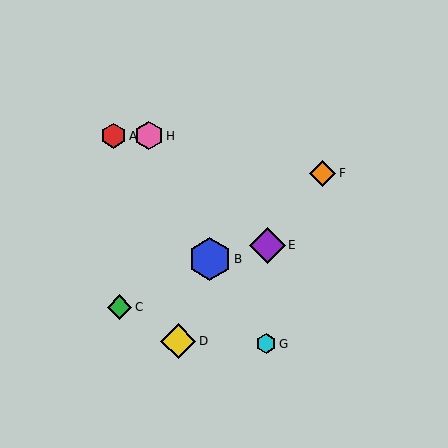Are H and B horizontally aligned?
No, H is at y≈136 and B is at y≈259.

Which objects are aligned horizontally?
Objects A, H are aligned horizontally.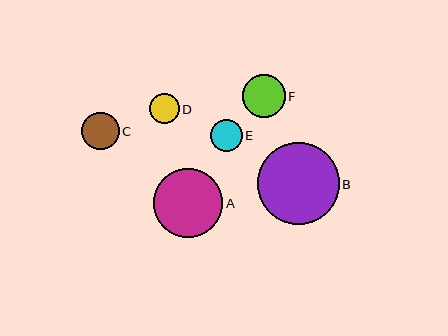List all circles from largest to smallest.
From largest to smallest: B, A, F, C, E, D.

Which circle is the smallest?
Circle D is the smallest with a size of approximately 30 pixels.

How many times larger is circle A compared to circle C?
Circle A is approximately 1.9 times the size of circle C.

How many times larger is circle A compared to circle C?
Circle A is approximately 1.9 times the size of circle C.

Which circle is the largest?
Circle B is the largest with a size of approximately 82 pixels.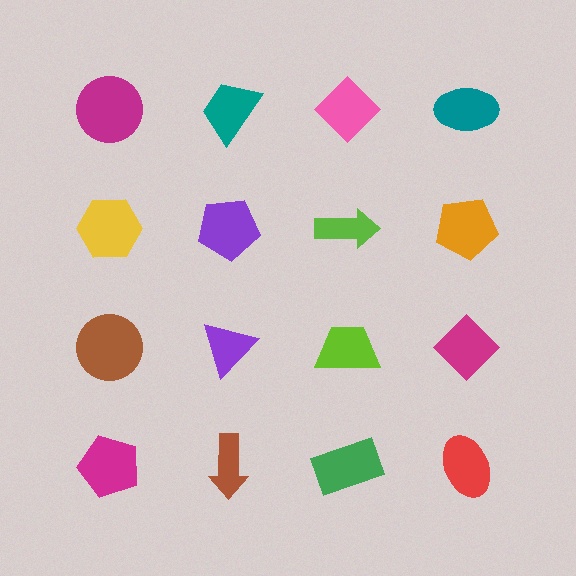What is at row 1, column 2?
A teal trapezoid.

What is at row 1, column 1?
A magenta circle.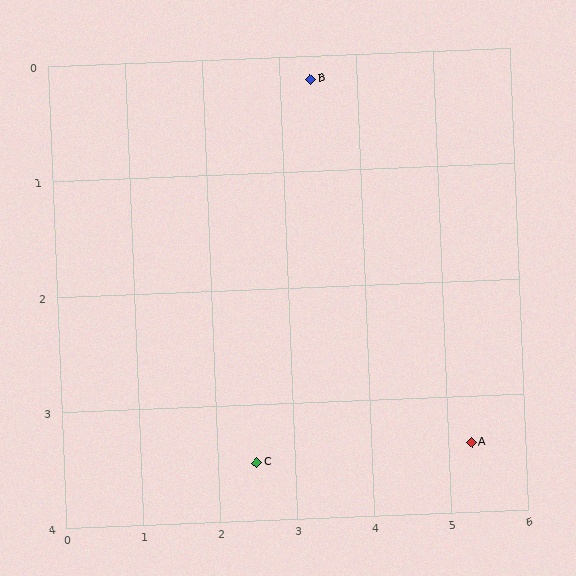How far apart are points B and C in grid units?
Points B and C are about 3.4 grid units apart.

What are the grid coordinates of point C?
Point C is at approximately (2.5, 3.5).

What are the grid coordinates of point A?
Point A is at approximately (5.3, 3.4).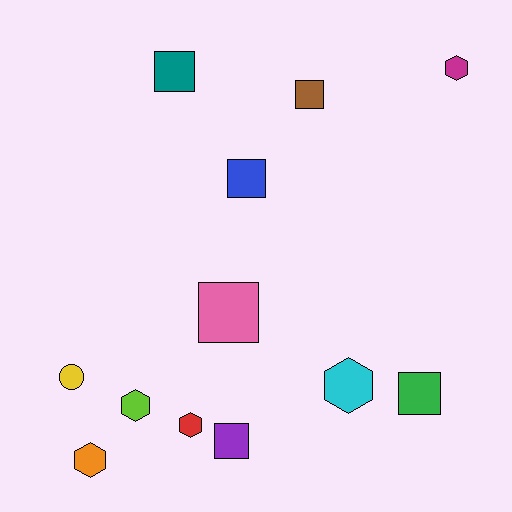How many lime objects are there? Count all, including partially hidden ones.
There is 1 lime object.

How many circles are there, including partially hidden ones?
There is 1 circle.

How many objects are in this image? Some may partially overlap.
There are 12 objects.